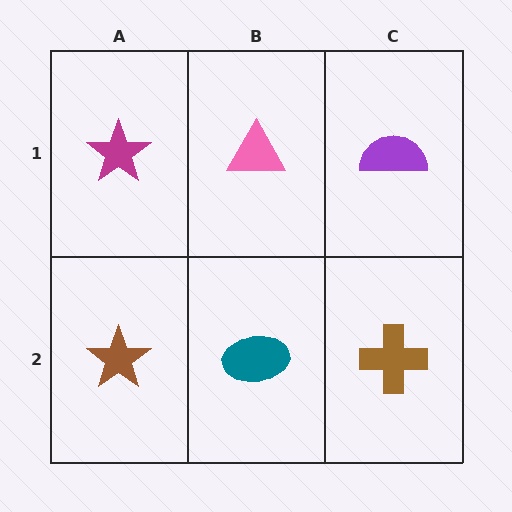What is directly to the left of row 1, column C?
A pink triangle.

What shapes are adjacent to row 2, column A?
A magenta star (row 1, column A), a teal ellipse (row 2, column B).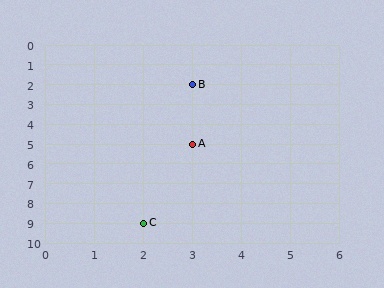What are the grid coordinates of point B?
Point B is at grid coordinates (3, 2).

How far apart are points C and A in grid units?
Points C and A are 1 column and 4 rows apart (about 4.1 grid units diagonally).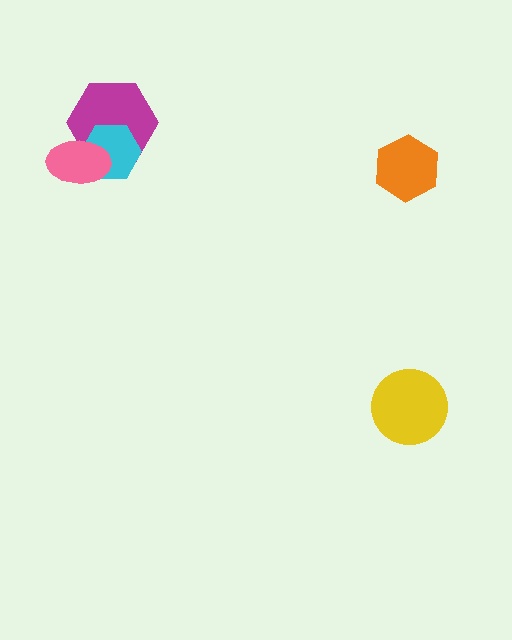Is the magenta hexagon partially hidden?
Yes, it is partially covered by another shape.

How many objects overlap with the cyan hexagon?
2 objects overlap with the cyan hexagon.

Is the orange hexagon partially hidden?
No, no other shape covers it.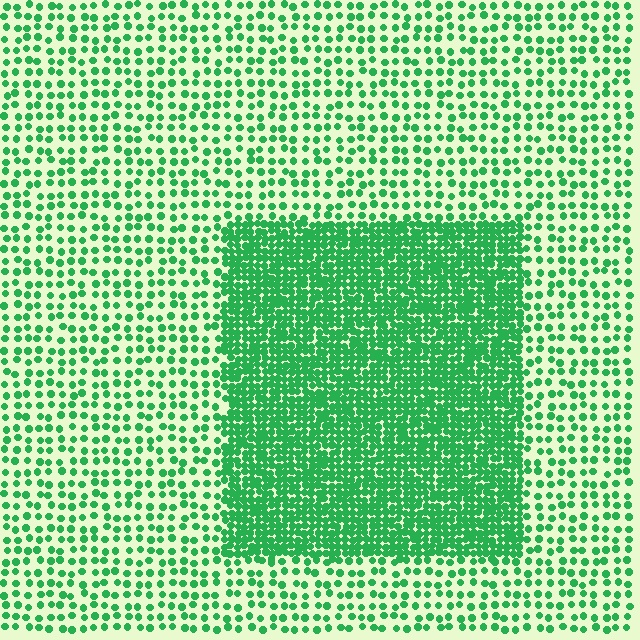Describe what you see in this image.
The image contains small green elements arranged at two different densities. A rectangle-shaped region is visible where the elements are more densely packed than the surrounding area.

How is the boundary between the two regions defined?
The boundary is defined by a change in element density (approximately 2.8x ratio). All elements are the same color, size, and shape.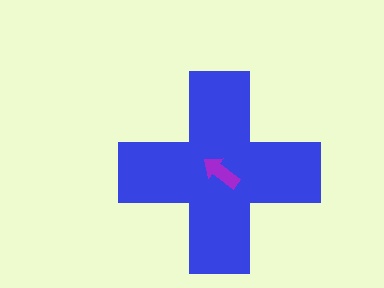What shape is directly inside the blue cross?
The purple arrow.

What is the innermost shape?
The purple arrow.